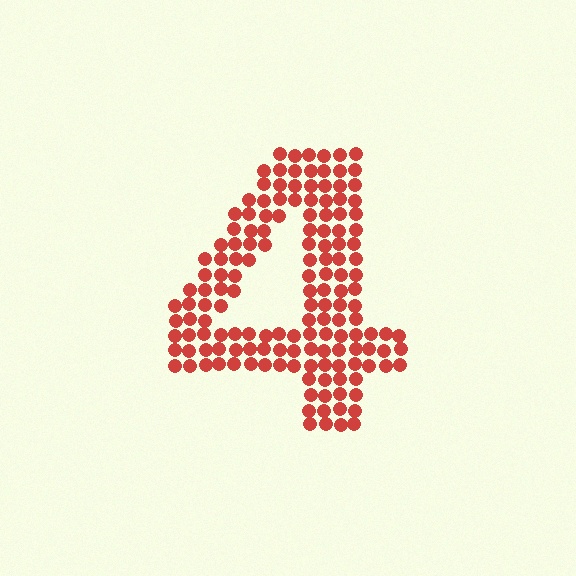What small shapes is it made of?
It is made of small circles.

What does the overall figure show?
The overall figure shows the digit 4.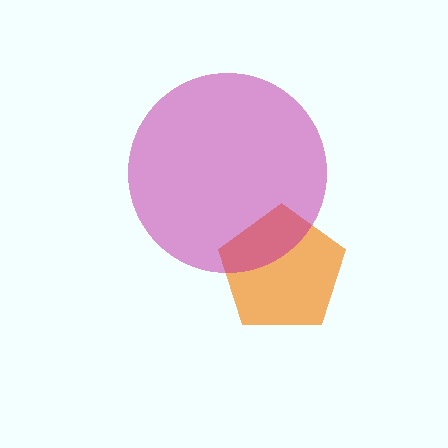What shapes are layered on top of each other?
The layered shapes are: an orange pentagon, a magenta circle.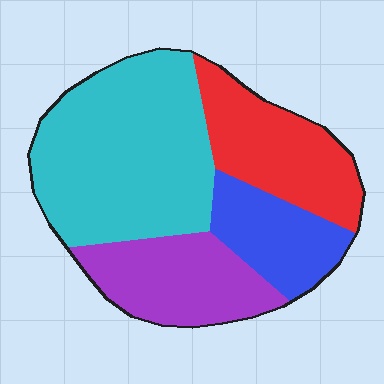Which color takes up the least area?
Blue, at roughly 15%.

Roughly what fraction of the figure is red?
Red covers about 20% of the figure.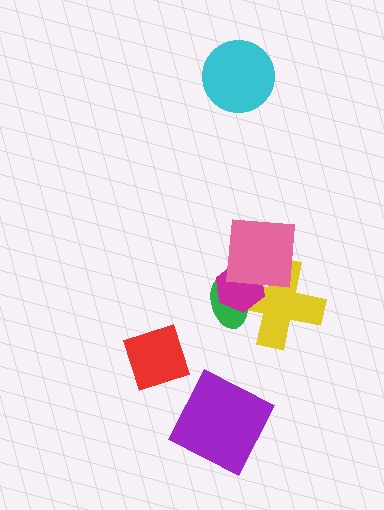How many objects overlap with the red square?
0 objects overlap with the red square.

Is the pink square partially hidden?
No, no other shape covers it.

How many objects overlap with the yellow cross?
3 objects overlap with the yellow cross.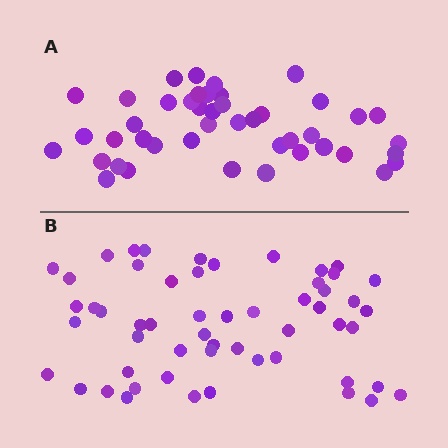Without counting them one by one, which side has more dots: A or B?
Region B (the bottom region) has more dots.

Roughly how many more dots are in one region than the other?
Region B has roughly 12 or so more dots than region A.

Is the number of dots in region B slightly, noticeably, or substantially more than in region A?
Region B has noticeably more, but not dramatically so. The ratio is roughly 1.2 to 1.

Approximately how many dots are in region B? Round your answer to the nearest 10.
About 60 dots. (The exact count is 55, which rounds to 60.)